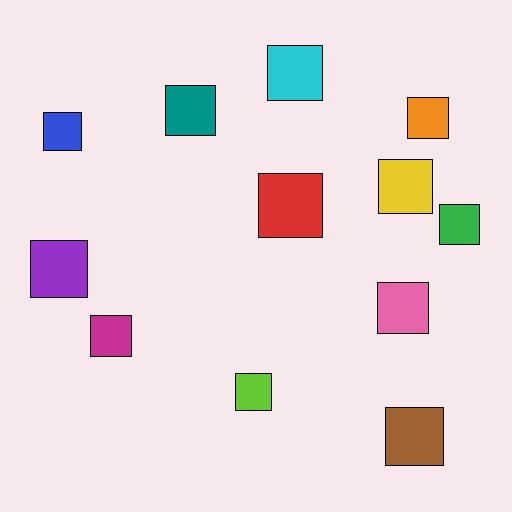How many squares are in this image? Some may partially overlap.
There are 12 squares.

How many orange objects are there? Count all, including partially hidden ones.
There is 1 orange object.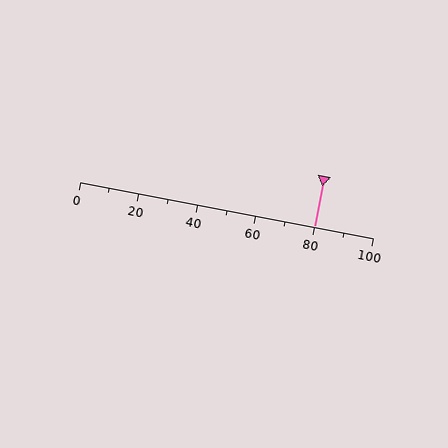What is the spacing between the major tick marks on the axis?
The major ticks are spaced 20 apart.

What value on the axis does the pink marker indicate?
The marker indicates approximately 80.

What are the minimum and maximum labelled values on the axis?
The axis runs from 0 to 100.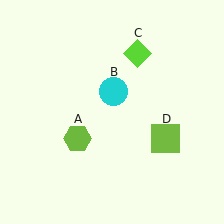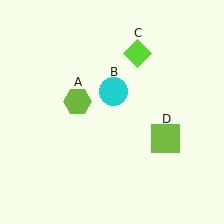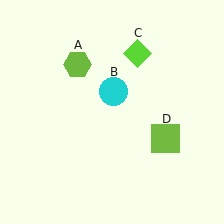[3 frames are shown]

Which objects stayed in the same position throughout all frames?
Cyan circle (object B) and lime diamond (object C) and lime square (object D) remained stationary.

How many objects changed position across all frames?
1 object changed position: lime hexagon (object A).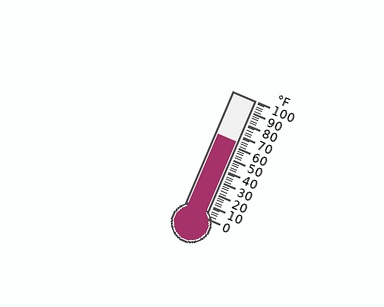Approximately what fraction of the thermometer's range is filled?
The thermometer is filled to approximately 65% of its range.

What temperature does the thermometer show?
The thermometer shows approximately 64°F.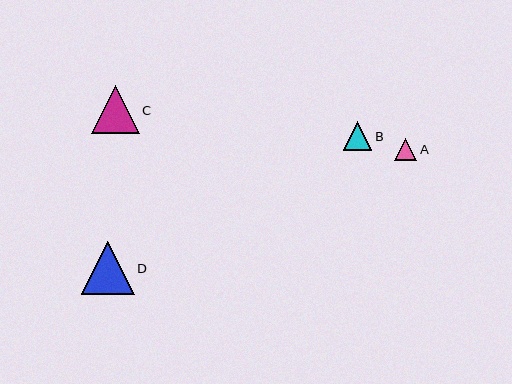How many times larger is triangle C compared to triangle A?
Triangle C is approximately 2.1 times the size of triangle A.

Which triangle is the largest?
Triangle D is the largest with a size of approximately 53 pixels.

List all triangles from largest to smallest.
From largest to smallest: D, C, B, A.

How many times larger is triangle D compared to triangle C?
Triangle D is approximately 1.1 times the size of triangle C.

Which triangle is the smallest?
Triangle A is the smallest with a size of approximately 23 pixels.